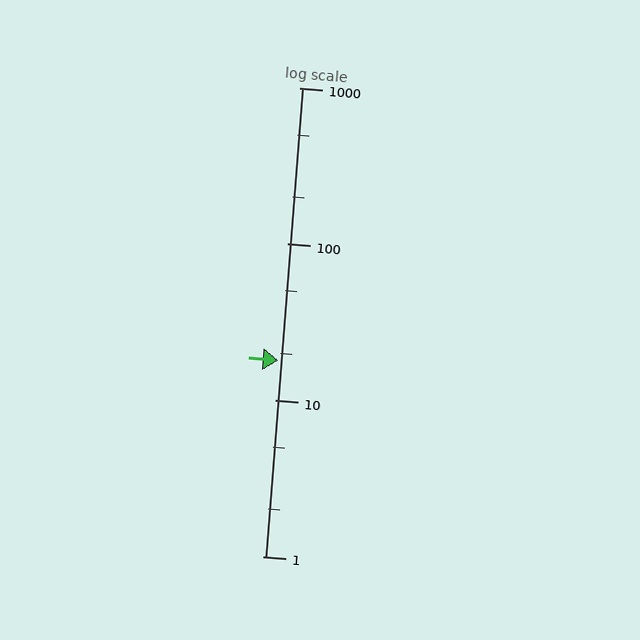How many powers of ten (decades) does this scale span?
The scale spans 3 decades, from 1 to 1000.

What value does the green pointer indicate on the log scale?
The pointer indicates approximately 18.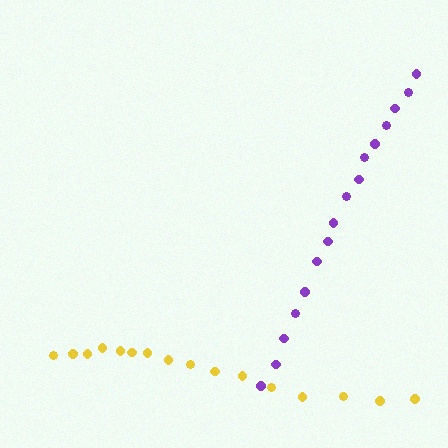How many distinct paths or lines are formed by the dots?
There are 2 distinct paths.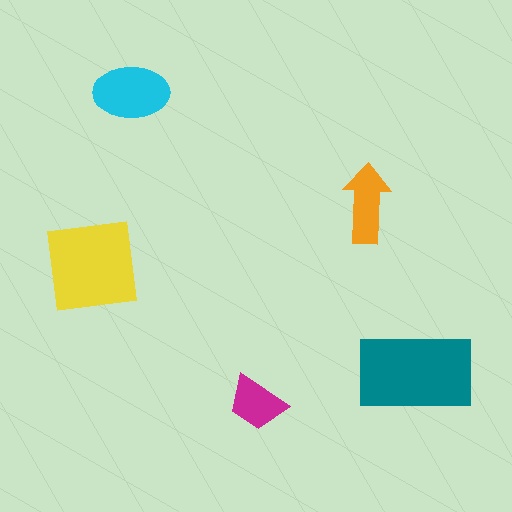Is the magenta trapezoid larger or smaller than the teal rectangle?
Smaller.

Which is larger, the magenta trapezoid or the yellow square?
The yellow square.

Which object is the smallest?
The magenta trapezoid.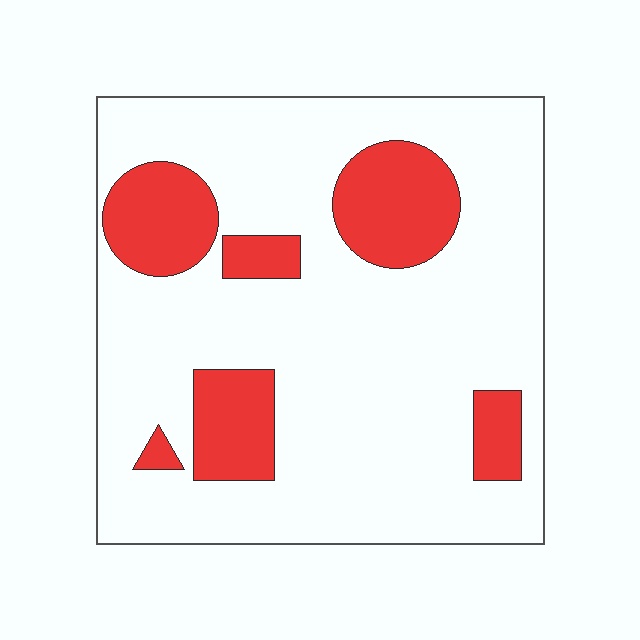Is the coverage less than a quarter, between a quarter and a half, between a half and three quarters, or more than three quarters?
Less than a quarter.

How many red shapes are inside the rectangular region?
6.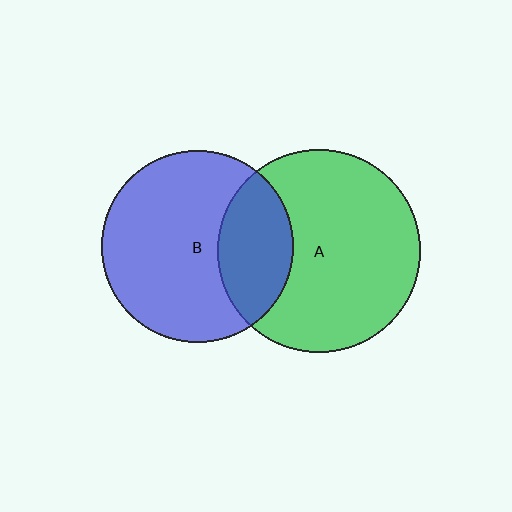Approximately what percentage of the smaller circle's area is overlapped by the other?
Approximately 30%.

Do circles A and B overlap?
Yes.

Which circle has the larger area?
Circle A (green).